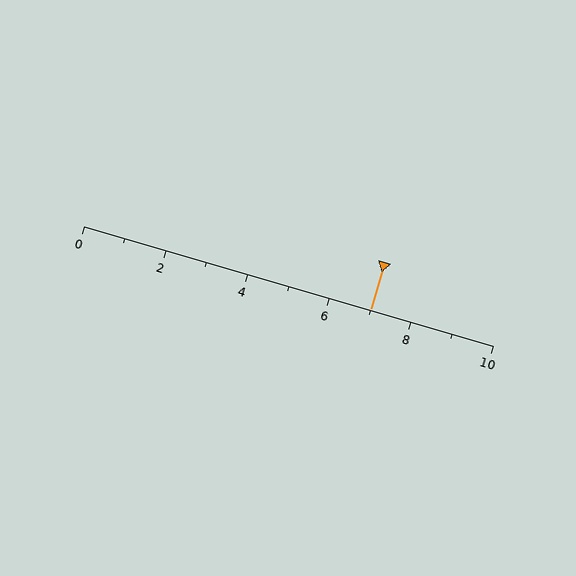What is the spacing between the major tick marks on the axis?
The major ticks are spaced 2 apart.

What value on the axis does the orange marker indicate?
The marker indicates approximately 7.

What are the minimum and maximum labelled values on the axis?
The axis runs from 0 to 10.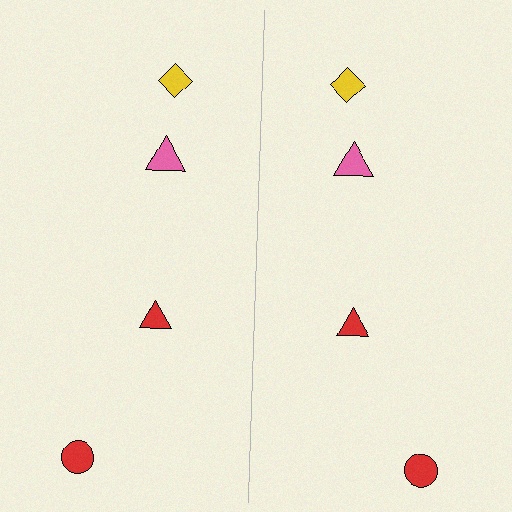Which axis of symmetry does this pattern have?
The pattern has a vertical axis of symmetry running through the center of the image.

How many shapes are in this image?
There are 8 shapes in this image.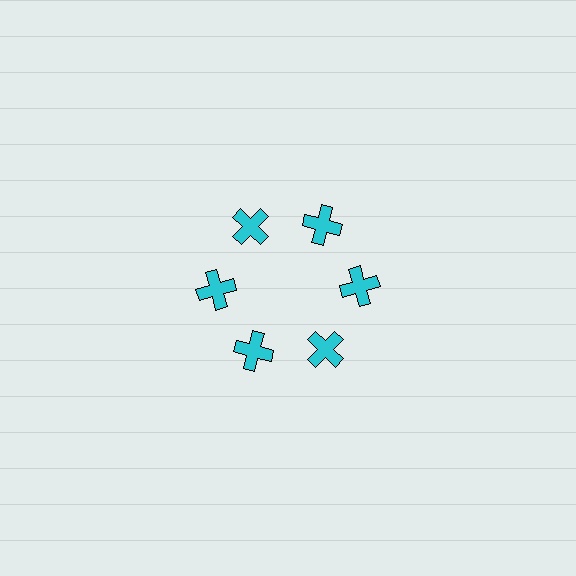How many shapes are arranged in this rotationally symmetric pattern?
There are 6 shapes, arranged in 6 groups of 1.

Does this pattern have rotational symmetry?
Yes, this pattern has 6-fold rotational symmetry. It looks the same after rotating 60 degrees around the center.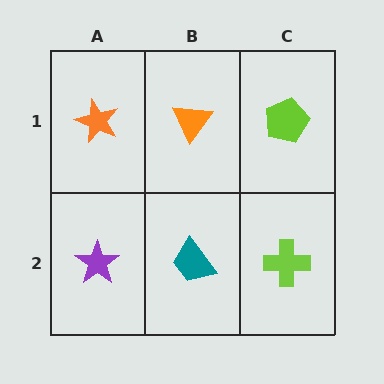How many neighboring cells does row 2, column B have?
3.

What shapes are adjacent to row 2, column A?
An orange star (row 1, column A), a teal trapezoid (row 2, column B).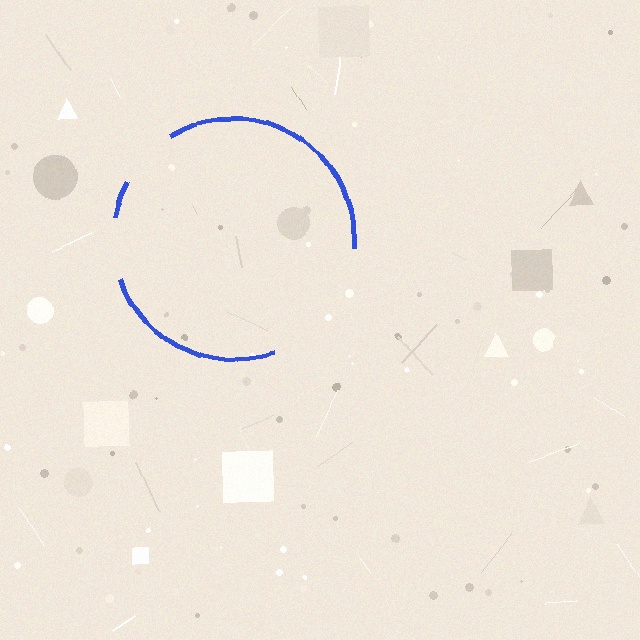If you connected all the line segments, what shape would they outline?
They would outline a circle.